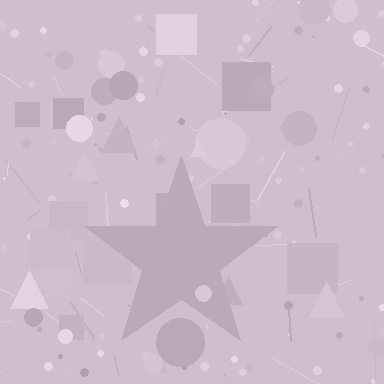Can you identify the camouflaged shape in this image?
The camouflaged shape is a star.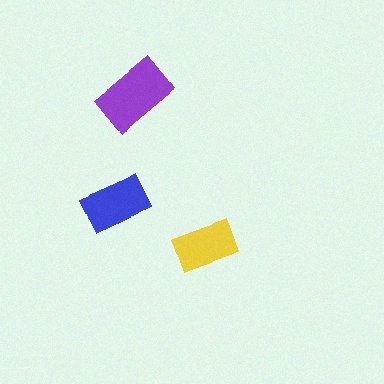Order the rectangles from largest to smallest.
the purple one, the blue one, the yellow one.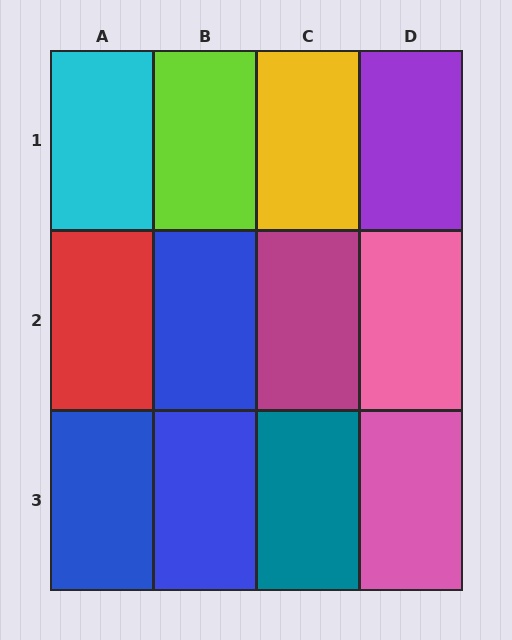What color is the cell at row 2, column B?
Blue.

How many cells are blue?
3 cells are blue.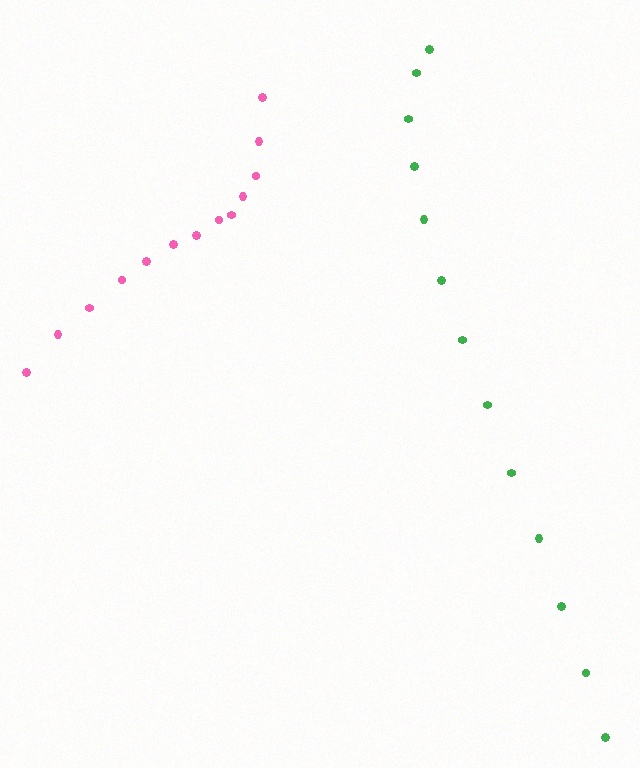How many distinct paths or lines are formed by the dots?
There are 2 distinct paths.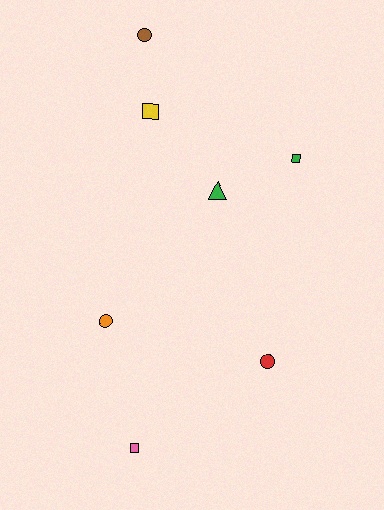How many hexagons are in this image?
There are no hexagons.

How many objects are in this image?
There are 7 objects.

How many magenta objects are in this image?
There are no magenta objects.